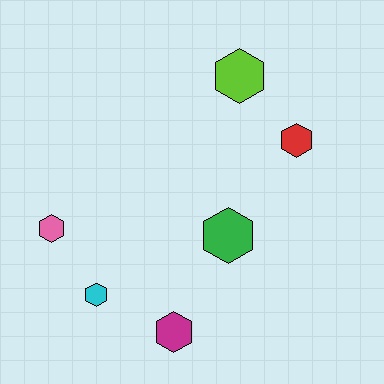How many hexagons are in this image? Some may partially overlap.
There are 6 hexagons.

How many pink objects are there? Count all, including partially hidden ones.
There is 1 pink object.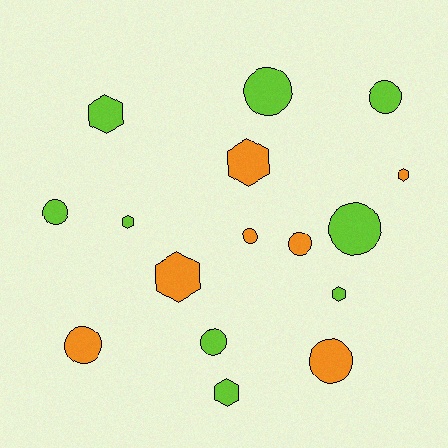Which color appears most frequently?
Lime, with 9 objects.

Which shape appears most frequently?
Circle, with 9 objects.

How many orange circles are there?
There are 4 orange circles.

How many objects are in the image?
There are 16 objects.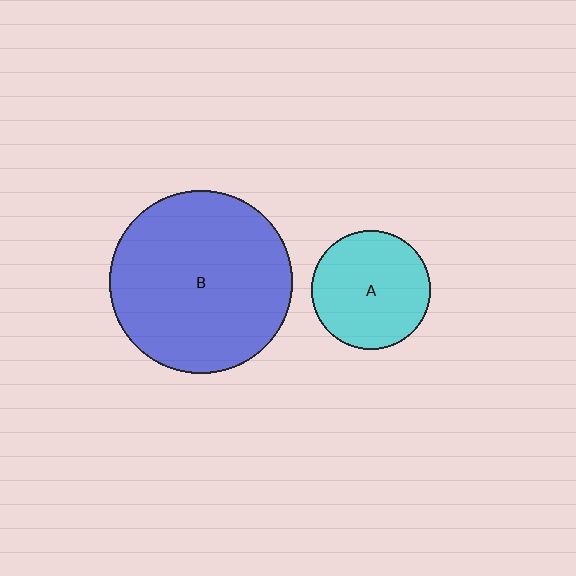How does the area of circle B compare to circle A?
Approximately 2.4 times.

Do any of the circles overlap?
No, none of the circles overlap.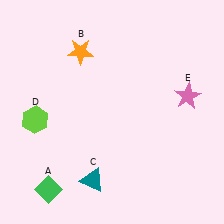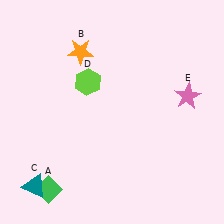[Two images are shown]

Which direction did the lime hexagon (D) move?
The lime hexagon (D) moved right.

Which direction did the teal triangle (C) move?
The teal triangle (C) moved left.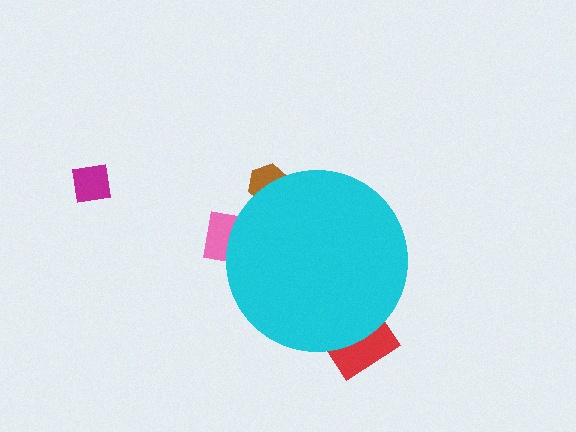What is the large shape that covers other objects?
A cyan circle.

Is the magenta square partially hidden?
No, the magenta square is fully visible.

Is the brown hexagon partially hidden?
Yes, the brown hexagon is partially hidden behind the cyan circle.